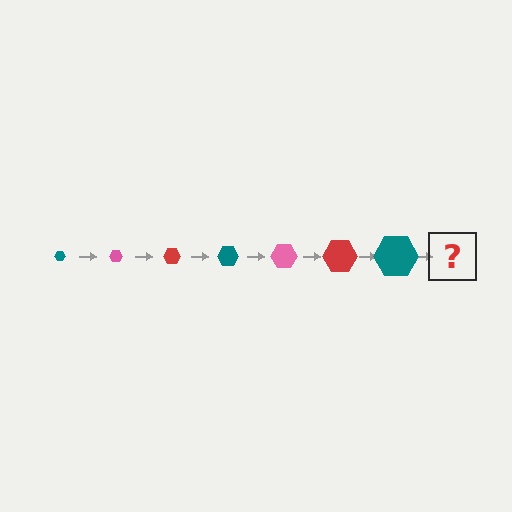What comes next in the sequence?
The next element should be a pink hexagon, larger than the previous one.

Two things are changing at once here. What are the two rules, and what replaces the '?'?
The two rules are that the hexagon grows larger each step and the color cycles through teal, pink, and red. The '?' should be a pink hexagon, larger than the previous one.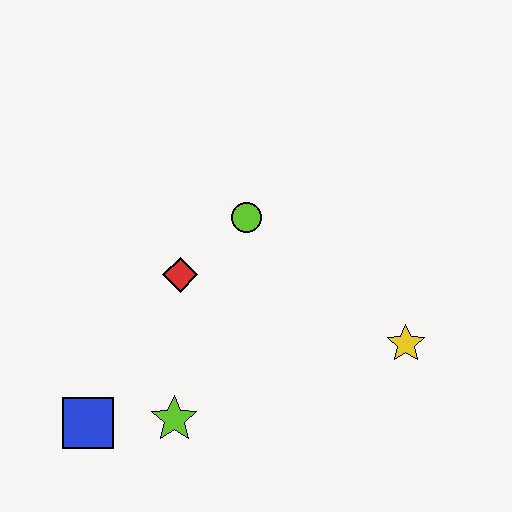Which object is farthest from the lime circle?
The blue square is farthest from the lime circle.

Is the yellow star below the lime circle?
Yes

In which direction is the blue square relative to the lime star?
The blue square is to the left of the lime star.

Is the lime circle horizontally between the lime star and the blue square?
No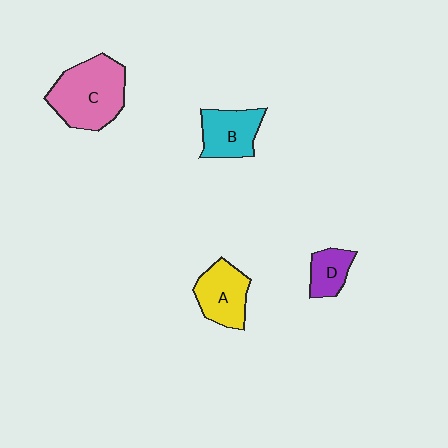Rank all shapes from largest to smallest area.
From largest to smallest: C (pink), A (yellow), B (cyan), D (purple).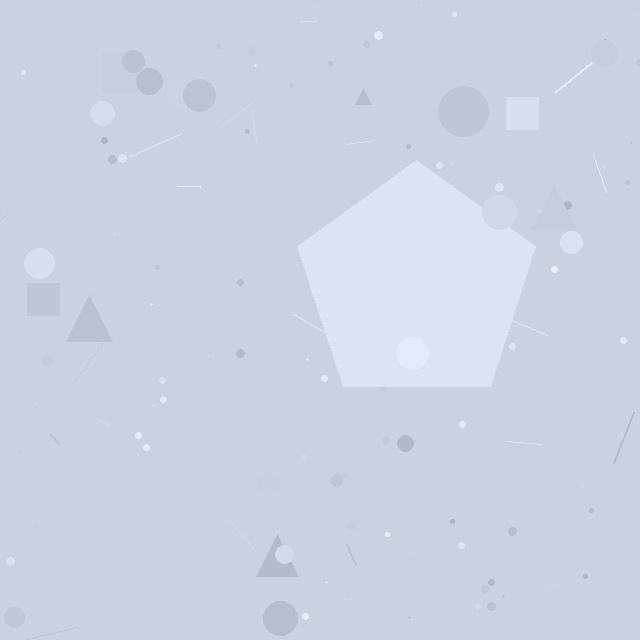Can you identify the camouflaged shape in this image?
The camouflaged shape is a pentagon.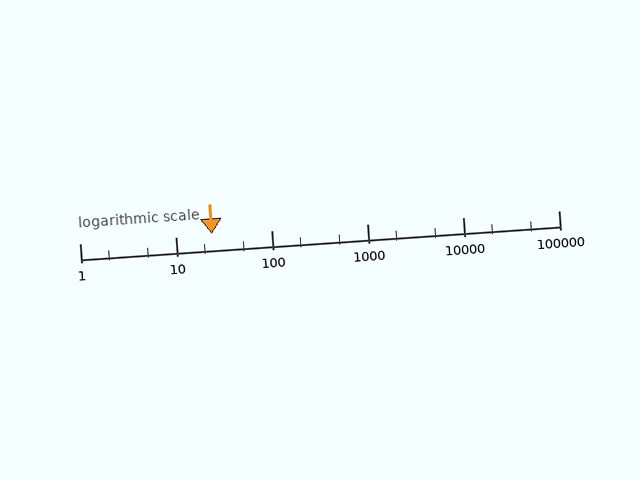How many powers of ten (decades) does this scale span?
The scale spans 5 decades, from 1 to 100000.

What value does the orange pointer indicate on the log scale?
The pointer indicates approximately 24.